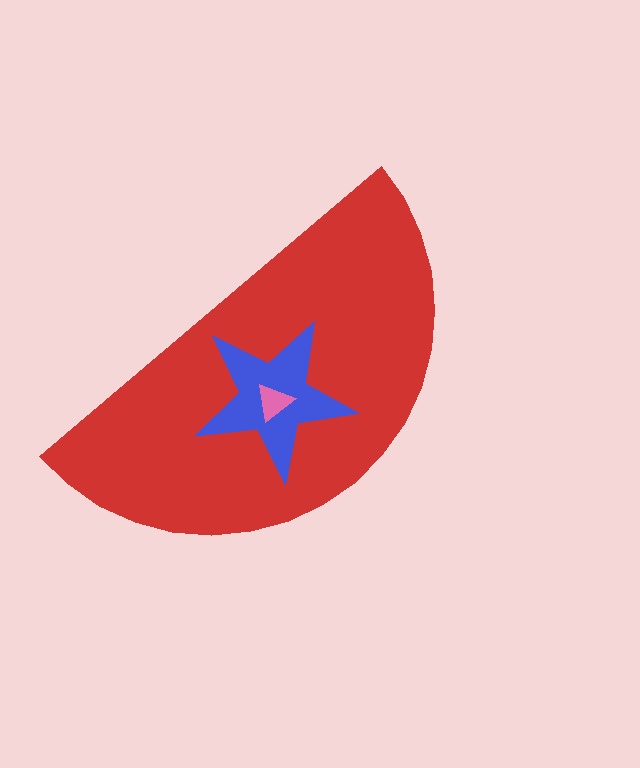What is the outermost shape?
The red semicircle.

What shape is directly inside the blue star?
The pink triangle.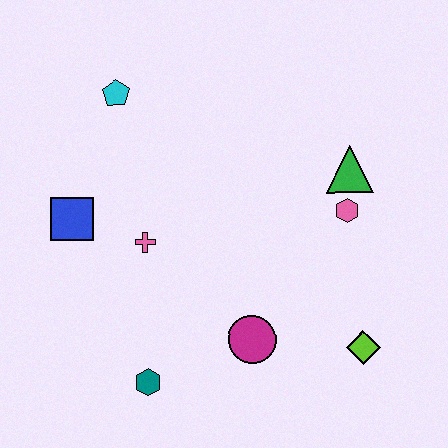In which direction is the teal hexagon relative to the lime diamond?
The teal hexagon is to the left of the lime diamond.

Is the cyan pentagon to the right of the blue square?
Yes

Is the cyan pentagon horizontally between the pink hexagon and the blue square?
Yes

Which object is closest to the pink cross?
The blue square is closest to the pink cross.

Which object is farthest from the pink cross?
The lime diamond is farthest from the pink cross.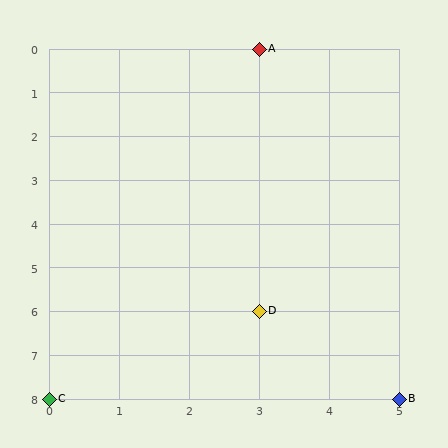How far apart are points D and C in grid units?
Points D and C are 3 columns and 2 rows apart (about 3.6 grid units diagonally).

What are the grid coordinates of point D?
Point D is at grid coordinates (3, 6).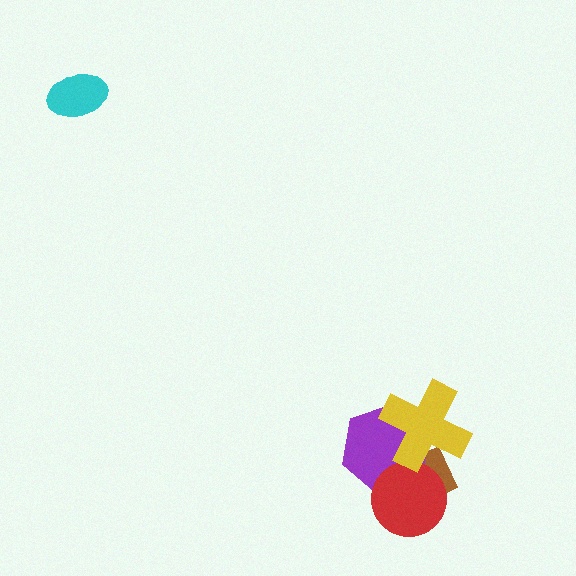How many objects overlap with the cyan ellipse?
0 objects overlap with the cyan ellipse.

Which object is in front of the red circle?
The yellow cross is in front of the red circle.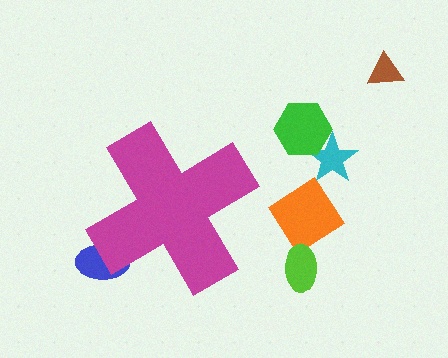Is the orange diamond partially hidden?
No, the orange diamond is fully visible.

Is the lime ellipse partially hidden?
No, the lime ellipse is fully visible.